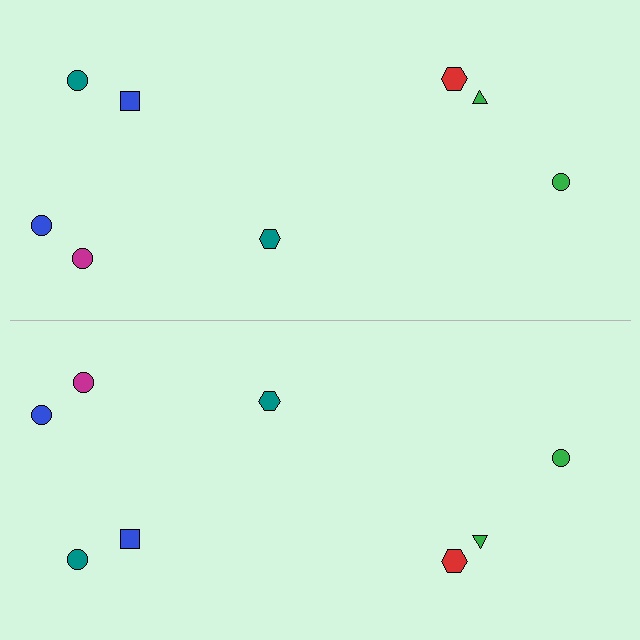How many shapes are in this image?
There are 16 shapes in this image.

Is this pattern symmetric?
Yes, this pattern has bilateral (reflection) symmetry.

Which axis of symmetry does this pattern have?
The pattern has a horizontal axis of symmetry running through the center of the image.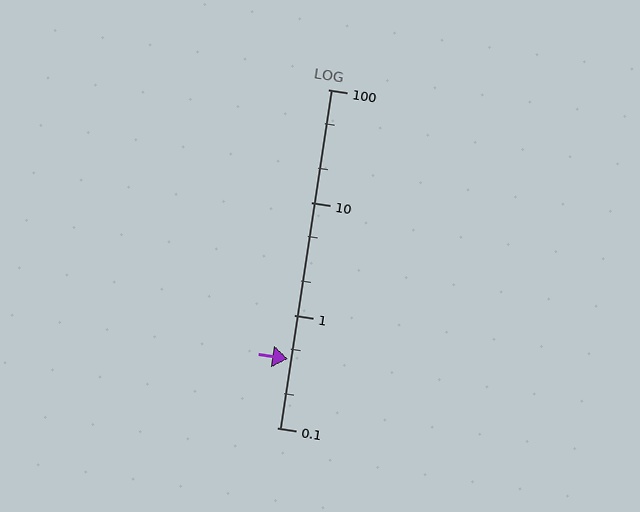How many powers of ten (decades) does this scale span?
The scale spans 3 decades, from 0.1 to 100.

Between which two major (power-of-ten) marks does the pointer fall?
The pointer is between 0.1 and 1.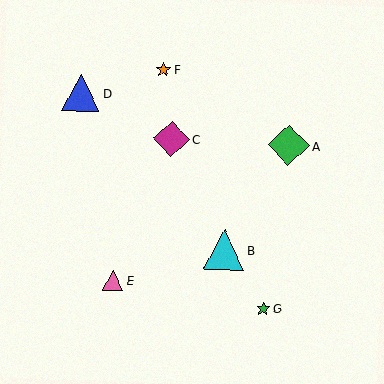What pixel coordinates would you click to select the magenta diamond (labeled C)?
Click at (172, 139) to select the magenta diamond C.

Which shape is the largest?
The cyan triangle (labeled B) is the largest.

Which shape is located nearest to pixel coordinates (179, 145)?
The magenta diamond (labeled C) at (172, 139) is nearest to that location.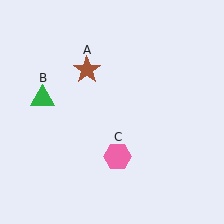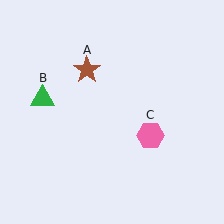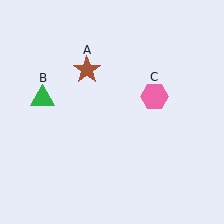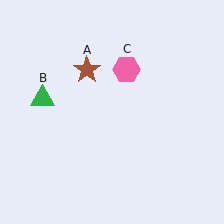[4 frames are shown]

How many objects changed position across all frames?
1 object changed position: pink hexagon (object C).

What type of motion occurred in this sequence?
The pink hexagon (object C) rotated counterclockwise around the center of the scene.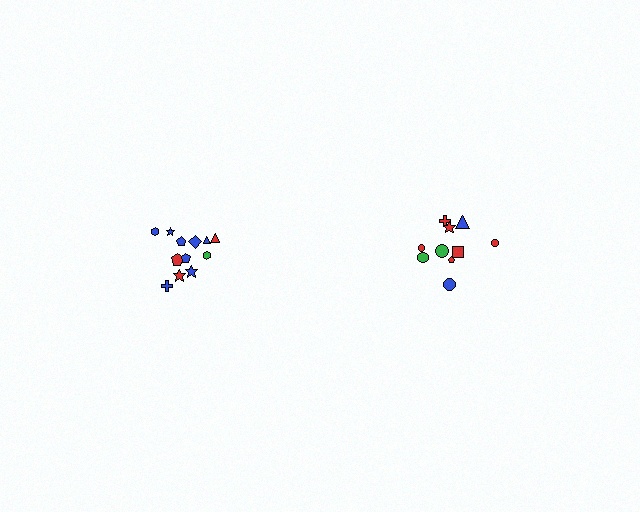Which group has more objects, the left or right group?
The left group.